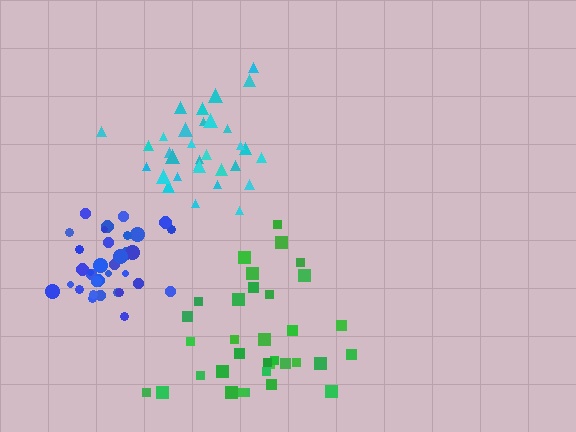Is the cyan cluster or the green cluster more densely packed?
Cyan.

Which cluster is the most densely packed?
Blue.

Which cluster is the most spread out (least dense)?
Green.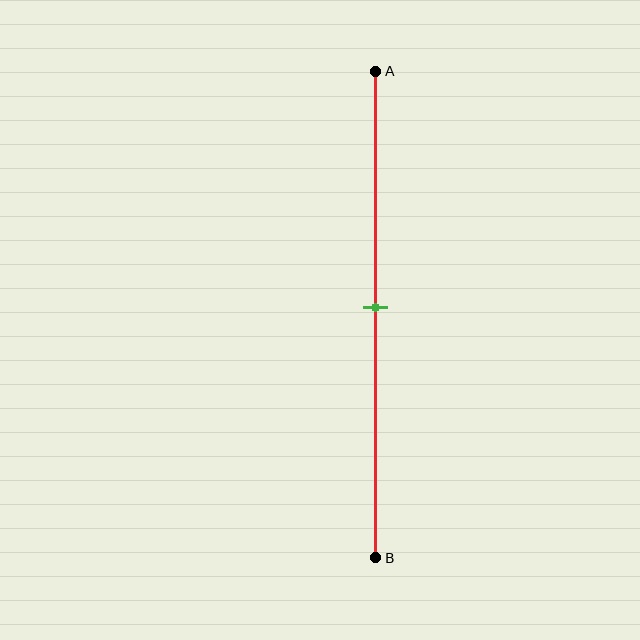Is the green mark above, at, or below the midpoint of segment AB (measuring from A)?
The green mark is approximately at the midpoint of segment AB.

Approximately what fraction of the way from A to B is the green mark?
The green mark is approximately 50% of the way from A to B.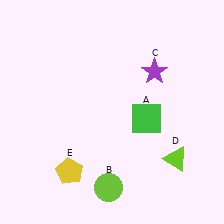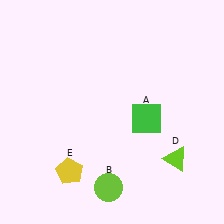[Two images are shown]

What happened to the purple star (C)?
The purple star (C) was removed in Image 2. It was in the top-right area of Image 1.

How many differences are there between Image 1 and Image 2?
There is 1 difference between the two images.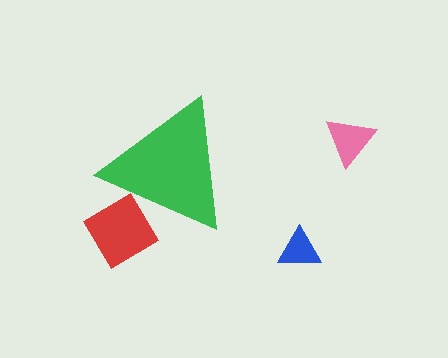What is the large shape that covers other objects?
A green triangle.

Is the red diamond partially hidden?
Yes, the red diamond is partially hidden behind the green triangle.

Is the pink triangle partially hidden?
No, the pink triangle is fully visible.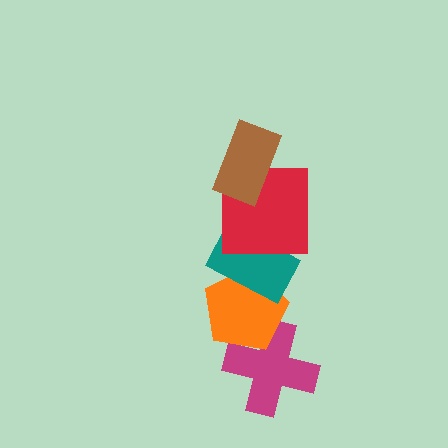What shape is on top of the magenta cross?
The orange pentagon is on top of the magenta cross.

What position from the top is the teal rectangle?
The teal rectangle is 3rd from the top.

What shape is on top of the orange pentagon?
The teal rectangle is on top of the orange pentagon.